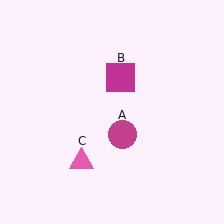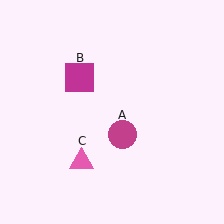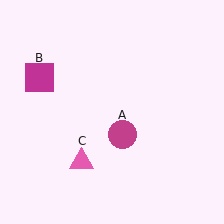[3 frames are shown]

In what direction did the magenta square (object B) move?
The magenta square (object B) moved left.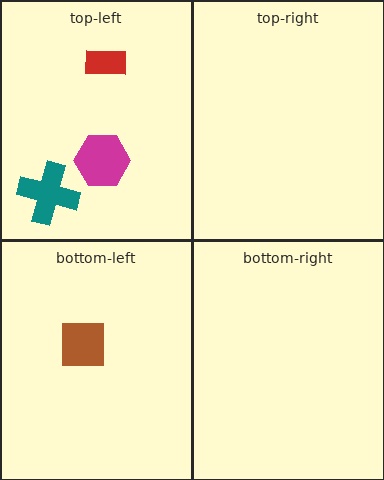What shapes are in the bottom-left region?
The brown square.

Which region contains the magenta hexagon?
The top-left region.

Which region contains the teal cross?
The top-left region.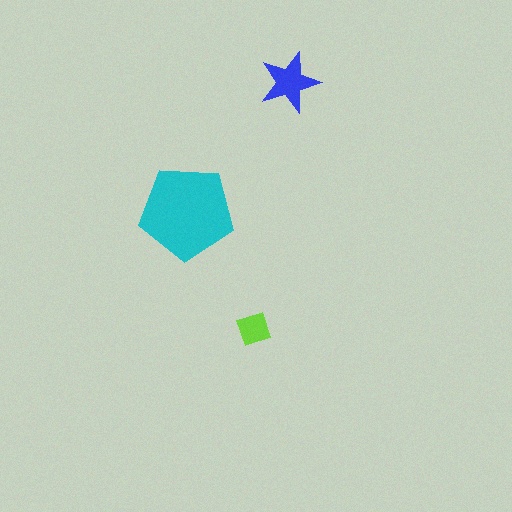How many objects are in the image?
There are 3 objects in the image.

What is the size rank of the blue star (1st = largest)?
2nd.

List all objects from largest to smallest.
The cyan pentagon, the blue star, the lime diamond.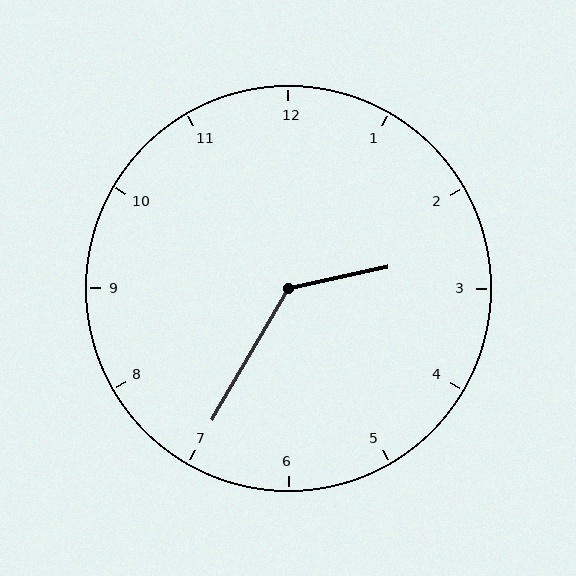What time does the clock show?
2:35.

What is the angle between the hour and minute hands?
Approximately 132 degrees.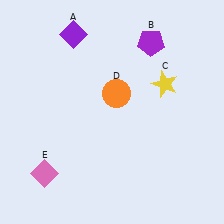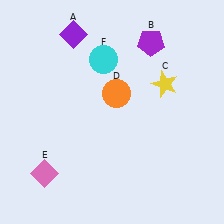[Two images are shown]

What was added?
A cyan circle (F) was added in Image 2.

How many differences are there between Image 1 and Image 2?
There is 1 difference between the two images.